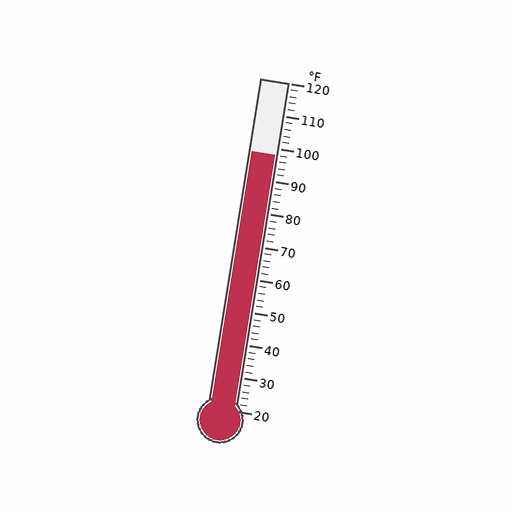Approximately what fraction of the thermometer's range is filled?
The thermometer is filled to approximately 80% of its range.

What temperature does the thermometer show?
The thermometer shows approximately 98°F.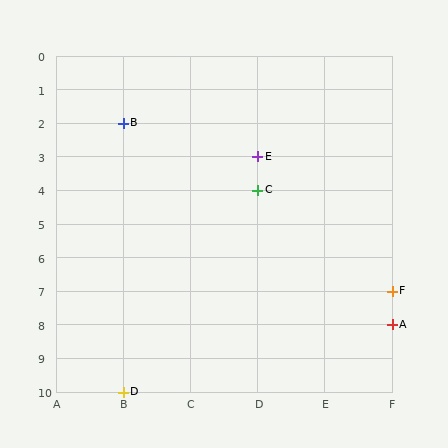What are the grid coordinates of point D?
Point D is at grid coordinates (B, 10).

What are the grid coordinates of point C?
Point C is at grid coordinates (D, 4).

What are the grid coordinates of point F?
Point F is at grid coordinates (F, 7).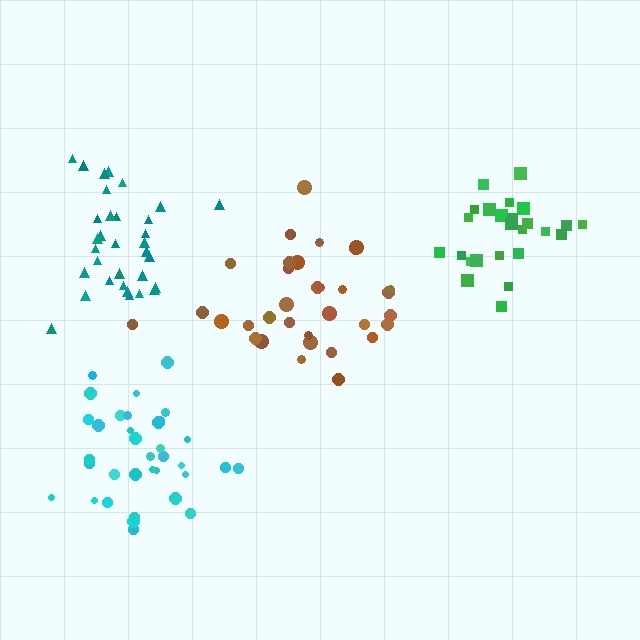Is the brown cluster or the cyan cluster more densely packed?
Cyan.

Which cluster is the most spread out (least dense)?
Brown.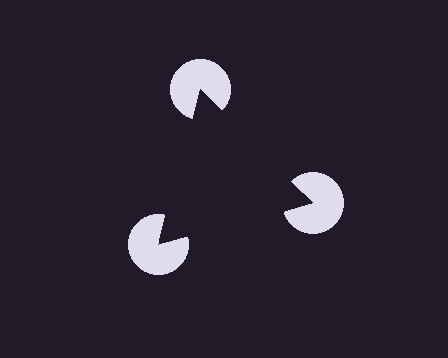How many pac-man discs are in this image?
There are 3 — one at each vertex of the illusory triangle.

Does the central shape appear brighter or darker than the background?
It typically appears slightly darker than the background, even though no actual brightness change is drawn.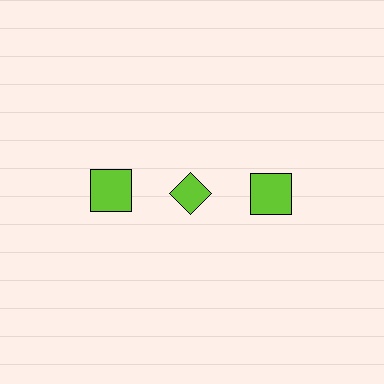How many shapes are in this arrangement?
There are 3 shapes arranged in a grid pattern.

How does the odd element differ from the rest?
It has a different shape: diamond instead of square.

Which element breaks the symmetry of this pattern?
The lime diamond in the top row, second from left column breaks the symmetry. All other shapes are lime squares.